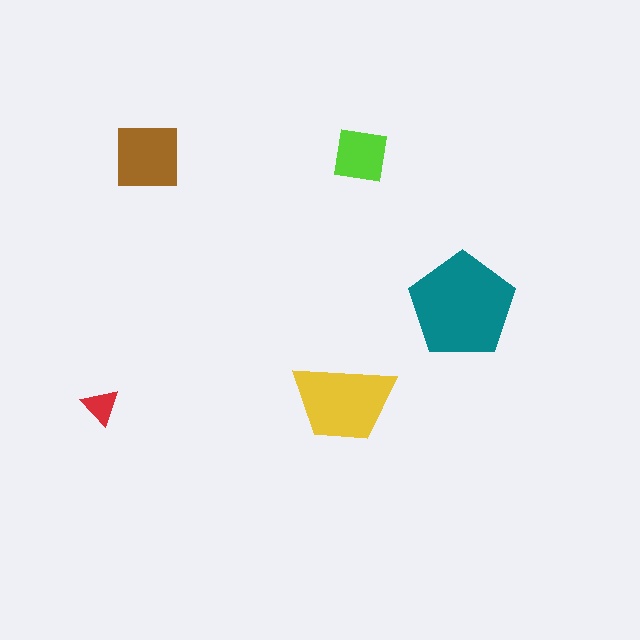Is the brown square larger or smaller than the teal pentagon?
Smaller.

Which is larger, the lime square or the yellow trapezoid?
The yellow trapezoid.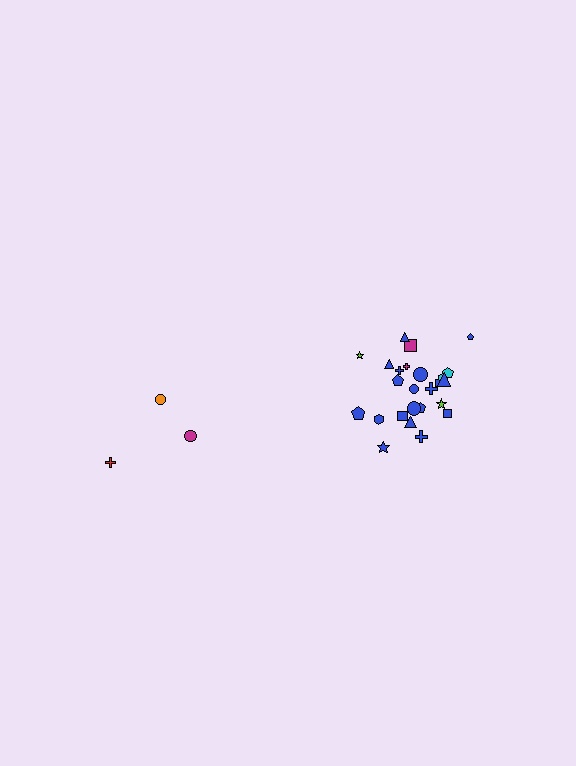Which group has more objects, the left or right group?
The right group.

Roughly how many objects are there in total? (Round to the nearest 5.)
Roughly 30 objects in total.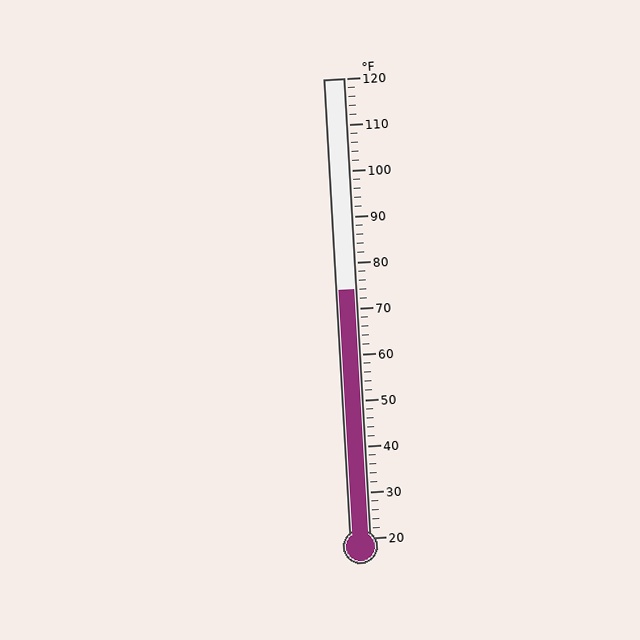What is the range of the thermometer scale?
The thermometer scale ranges from 20°F to 120°F.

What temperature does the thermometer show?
The thermometer shows approximately 74°F.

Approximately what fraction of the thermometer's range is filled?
The thermometer is filled to approximately 55% of its range.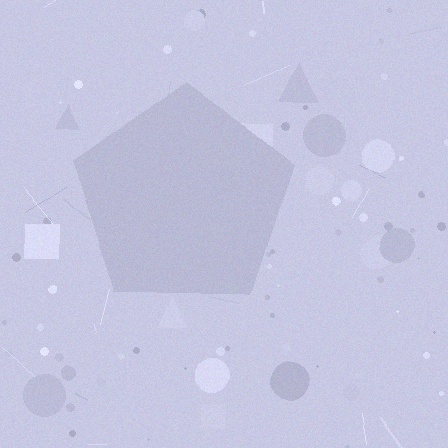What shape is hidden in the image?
A pentagon is hidden in the image.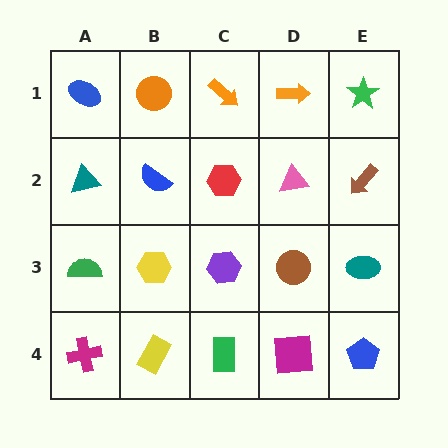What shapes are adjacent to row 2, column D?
An orange arrow (row 1, column D), a brown circle (row 3, column D), a red hexagon (row 2, column C), a brown arrow (row 2, column E).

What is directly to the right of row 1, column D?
A green star.